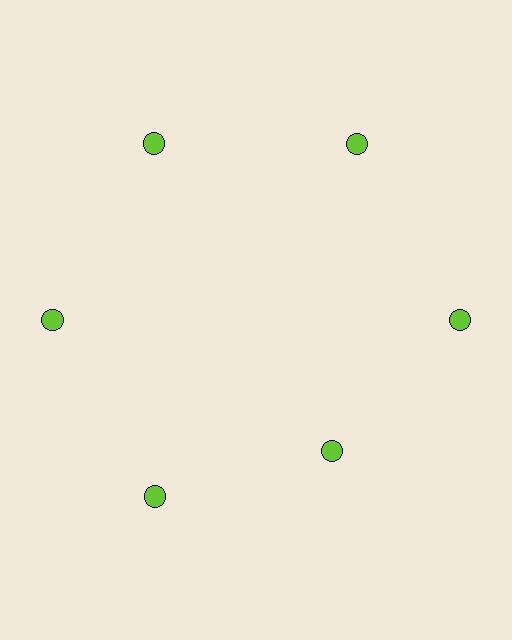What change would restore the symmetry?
The symmetry would be restored by moving it outward, back onto the ring so that all 6 circles sit at equal angles and equal distance from the center.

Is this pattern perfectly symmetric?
No. The 6 lime circles are arranged in a ring, but one element near the 5 o'clock position is pulled inward toward the center, breaking the 6-fold rotational symmetry.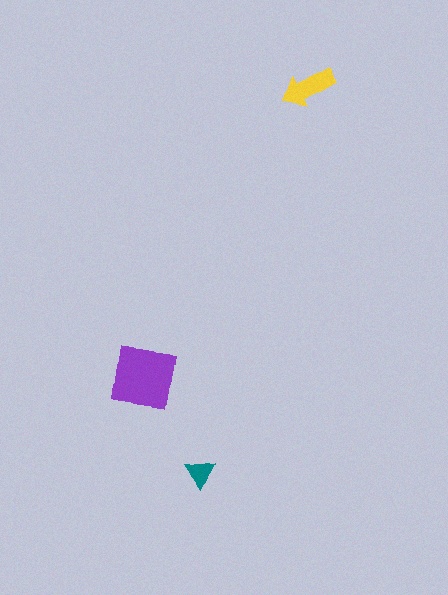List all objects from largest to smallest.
The purple square, the yellow arrow, the teal triangle.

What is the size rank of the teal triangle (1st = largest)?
3rd.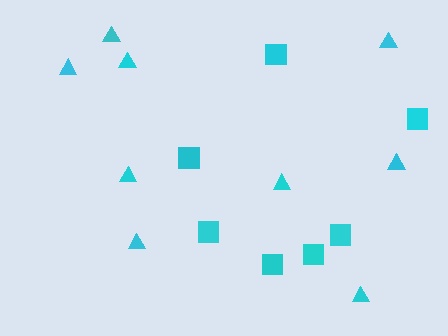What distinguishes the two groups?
There are 2 groups: one group of squares (7) and one group of triangles (9).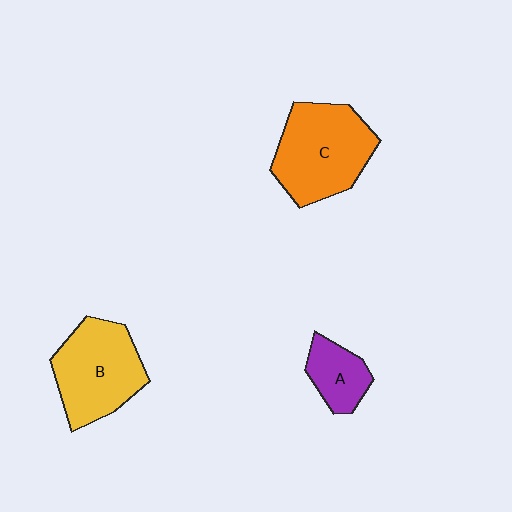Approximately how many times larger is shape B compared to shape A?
Approximately 2.1 times.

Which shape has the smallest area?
Shape A (purple).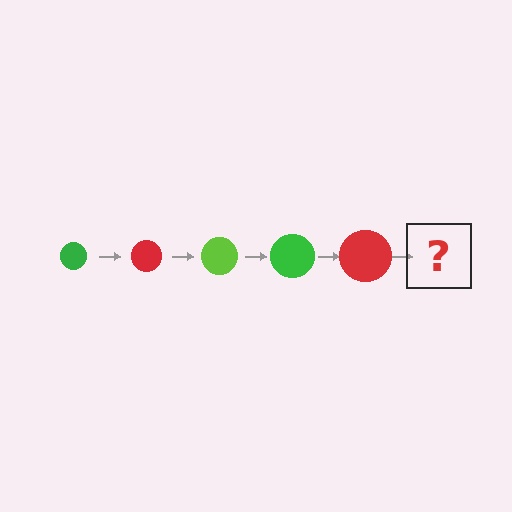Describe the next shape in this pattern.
It should be a lime circle, larger than the previous one.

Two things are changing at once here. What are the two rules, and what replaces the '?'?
The two rules are that the circle grows larger each step and the color cycles through green, red, and lime. The '?' should be a lime circle, larger than the previous one.